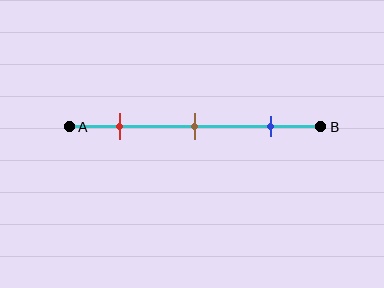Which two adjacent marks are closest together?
The red and brown marks are the closest adjacent pair.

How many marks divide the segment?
There are 3 marks dividing the segment.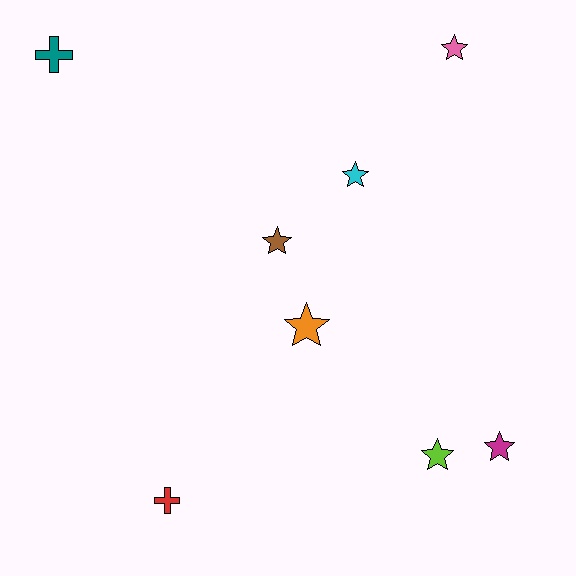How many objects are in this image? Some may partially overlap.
There are 8 objects.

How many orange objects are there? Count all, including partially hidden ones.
There is 1 orange object.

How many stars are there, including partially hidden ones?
There are 6 stars.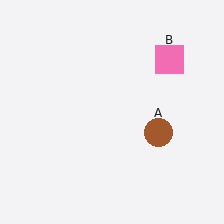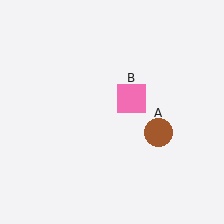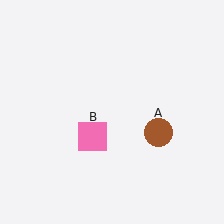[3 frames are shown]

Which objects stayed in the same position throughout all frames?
Brown circle (object A) remained stationary.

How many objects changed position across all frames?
1 object changed position: pink square (object B).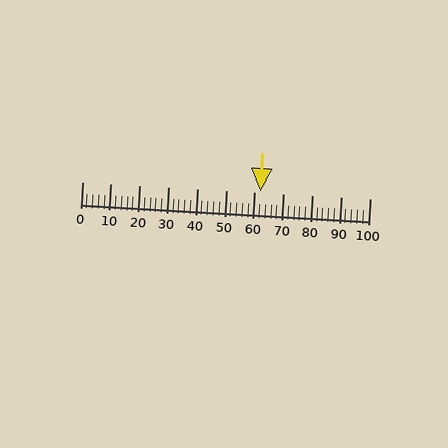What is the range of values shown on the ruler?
The ruler shows values from 0 to 100.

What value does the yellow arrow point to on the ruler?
The yellow arrow points to approximately 62.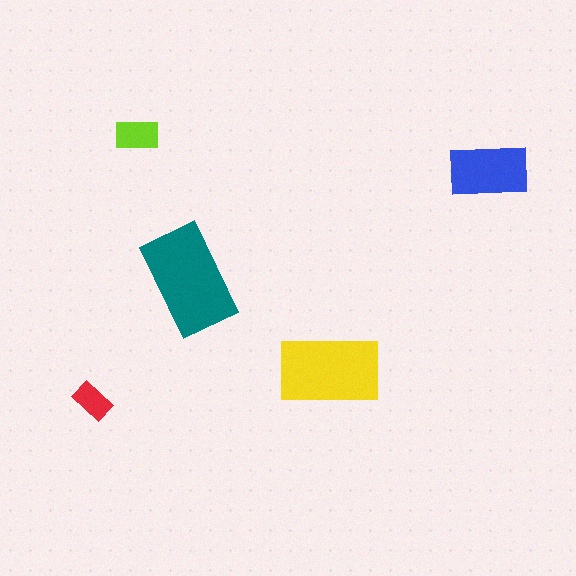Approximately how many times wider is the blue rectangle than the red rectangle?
About 2 times wider.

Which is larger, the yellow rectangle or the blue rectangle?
The yellow one.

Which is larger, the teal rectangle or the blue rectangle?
The teal one.